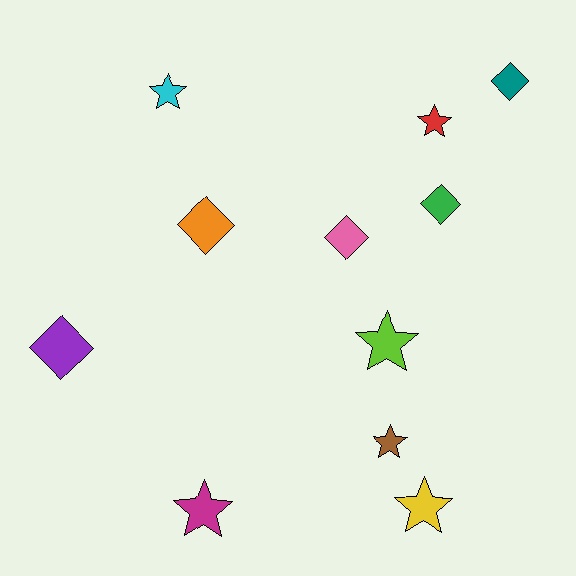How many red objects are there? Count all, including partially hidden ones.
There is 1 red object.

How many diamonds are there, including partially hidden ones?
There are 5 diamonds.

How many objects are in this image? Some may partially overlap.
There are 11 objects.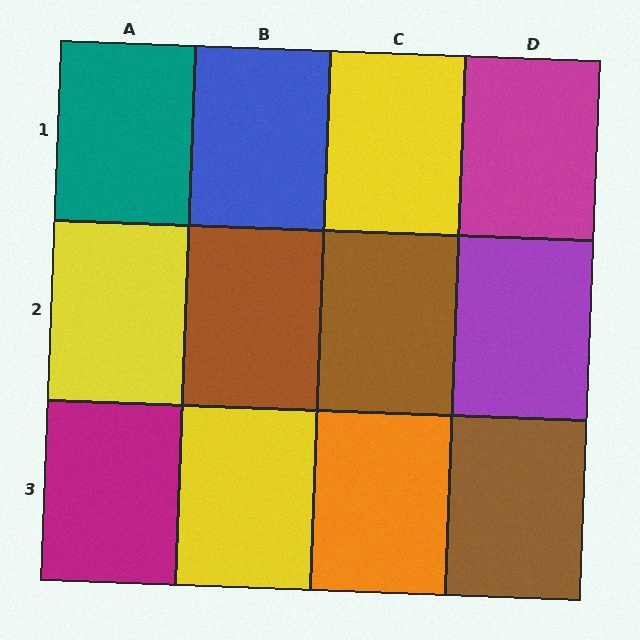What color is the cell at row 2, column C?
Brown.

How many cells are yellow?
3 cells are yellow.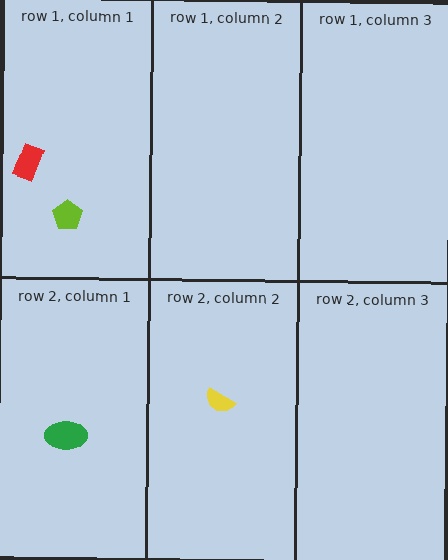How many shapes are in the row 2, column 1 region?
1.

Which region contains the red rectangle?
The row 1, column 1 region.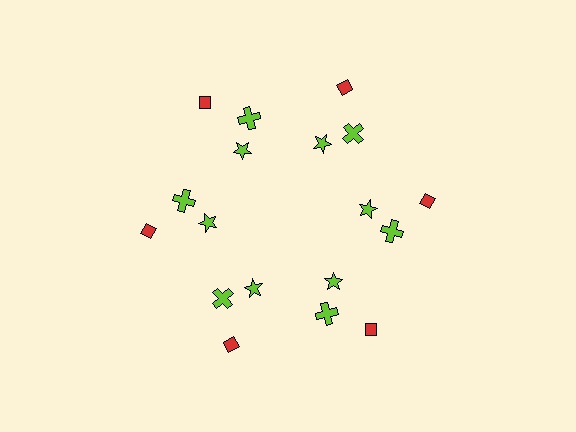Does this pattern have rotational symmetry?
Yes, this pattern has 6-fold rotational symmetry. It looks the same after rotating 60 degrees around the center.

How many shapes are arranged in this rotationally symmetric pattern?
There are 18 shapes, arranged in 6 groups of 3.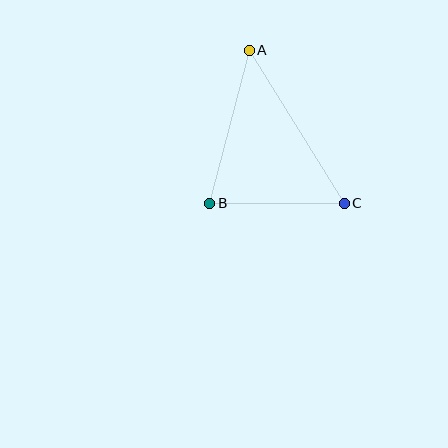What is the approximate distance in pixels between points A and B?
The distance between A and B is approximately 158 pixels.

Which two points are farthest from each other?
Points A and C are farthest from each other.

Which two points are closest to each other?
Points B and C are closest to each other.